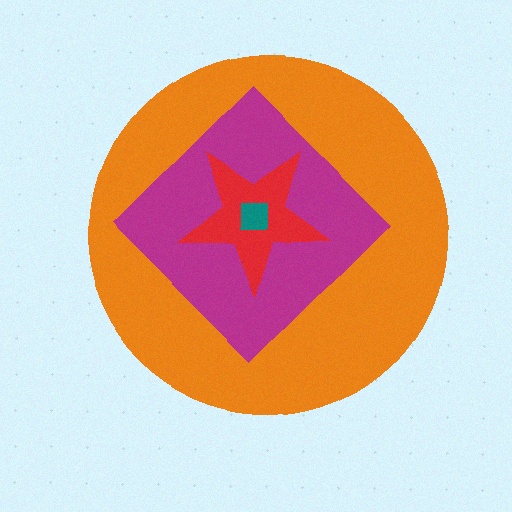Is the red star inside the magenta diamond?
Yes.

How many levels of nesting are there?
4.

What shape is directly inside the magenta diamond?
The red star.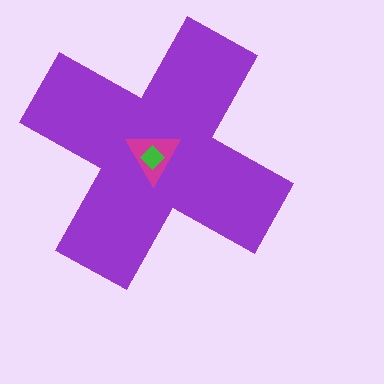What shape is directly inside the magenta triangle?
The green diamond.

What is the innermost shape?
The green diamond.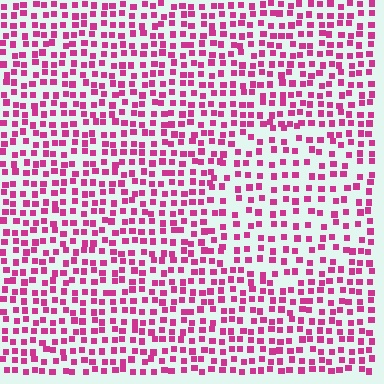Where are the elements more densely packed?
The elements are more densely packed outside the circle boundary.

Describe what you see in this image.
The image contains small magenta elements arranged at two different densities. A circle-shaped region is visible where the elements are less densely packed than the surrounding area.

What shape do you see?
I see a circle.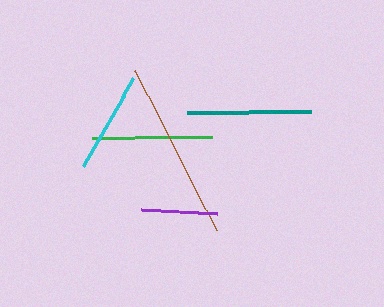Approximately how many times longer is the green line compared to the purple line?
The green line is approximately 1.6 times the length of the purple line.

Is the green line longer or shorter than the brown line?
The brown line is longer than the green line.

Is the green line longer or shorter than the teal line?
The teal line is longer than the green line.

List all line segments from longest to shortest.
From longest to shortest: brown, teal, green, cyan, purple.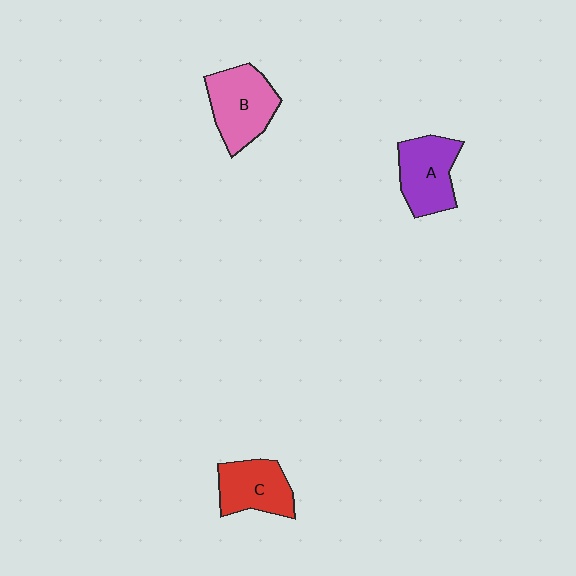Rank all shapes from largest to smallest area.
From largest to smallest: B (pink), A (purple), C (red).